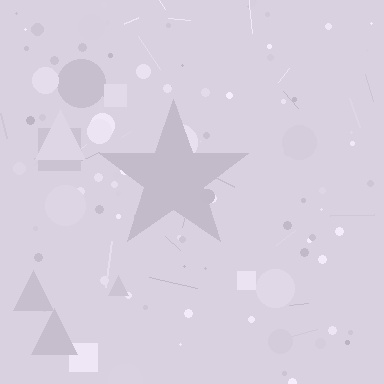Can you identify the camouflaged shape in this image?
The camouflaged shape is a star.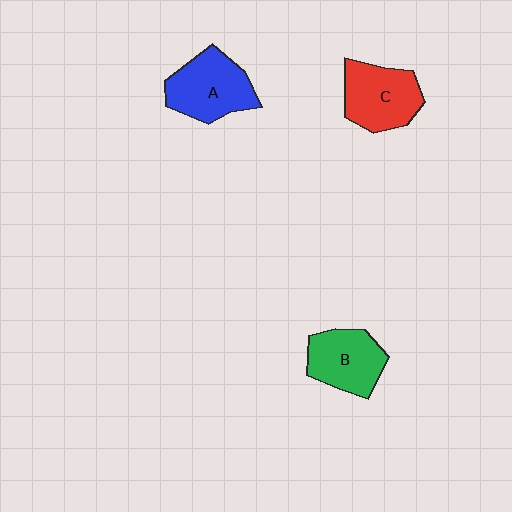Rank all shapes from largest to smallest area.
From largest to smallest: A (blue), C (red), B (green).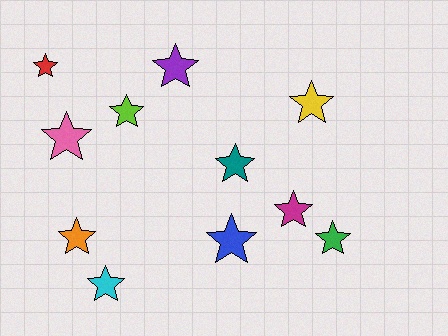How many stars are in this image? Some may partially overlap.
There are 11 stars.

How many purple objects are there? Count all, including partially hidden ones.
There is 1 purple object.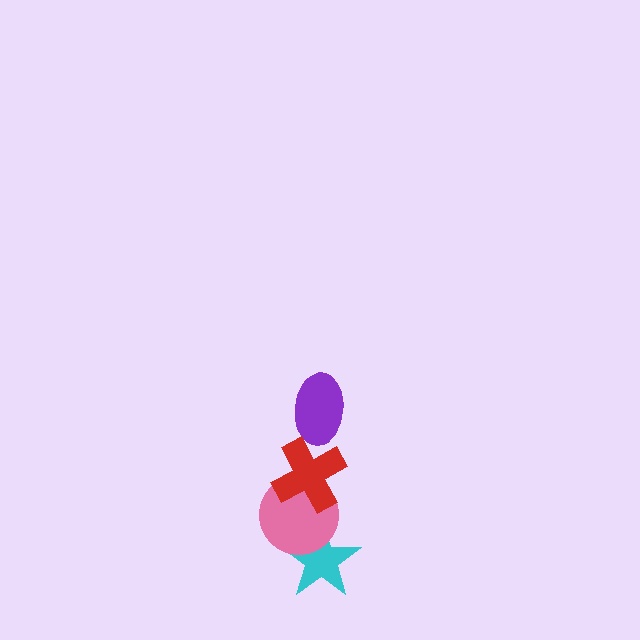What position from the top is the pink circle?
The pink circle is 3rd from the top.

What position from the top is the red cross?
The red cross is 2nd from the top.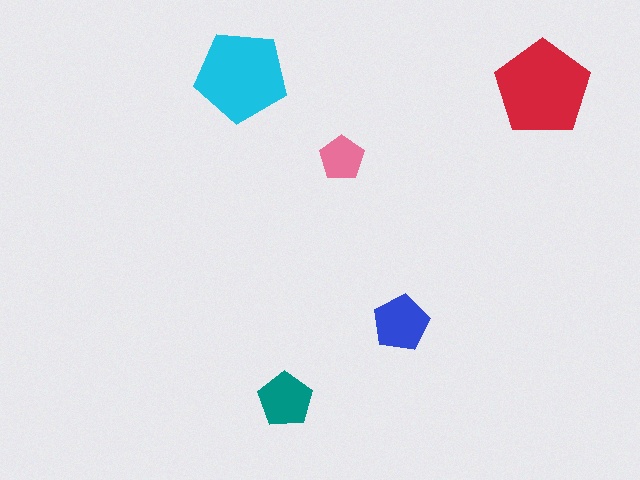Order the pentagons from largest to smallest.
the red one, the cyan one, the blue one, the teal one, the pink one.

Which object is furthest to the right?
The red pentagon is rightmost.